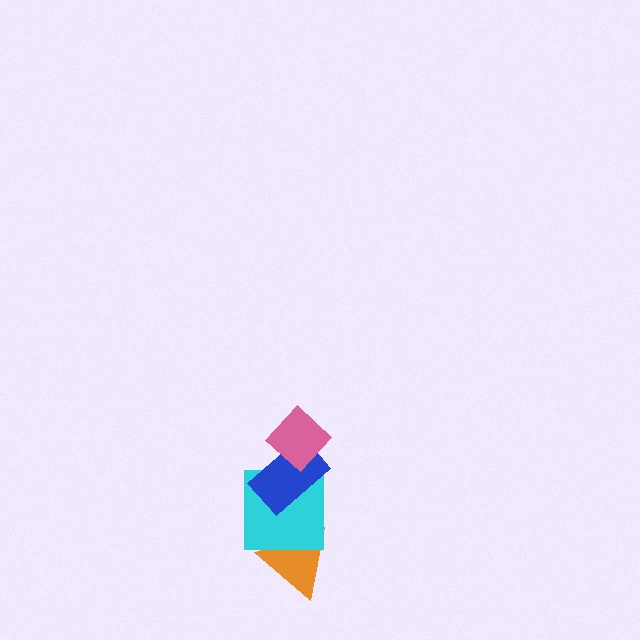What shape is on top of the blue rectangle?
The pink diamond is on top of the blue rectangle.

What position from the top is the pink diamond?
The pink diamond is 1st from the top.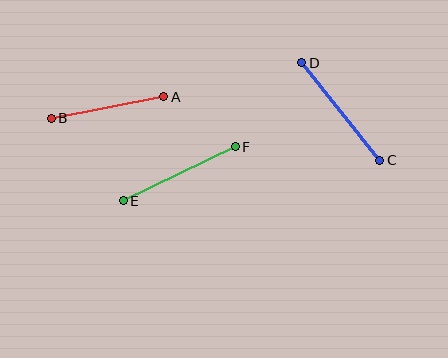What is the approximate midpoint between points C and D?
The midpoint is at approximately (341, 111) pixels.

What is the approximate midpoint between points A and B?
The midpoint is at approximately (107, 107) pixels.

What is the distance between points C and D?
The distance is approximately 125 pixels.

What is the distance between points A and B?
The distance is approximately 114 pixels.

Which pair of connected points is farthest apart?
Points C and D are farthest apart.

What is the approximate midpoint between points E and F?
The midpoint is at approximately (179, 174) pixels.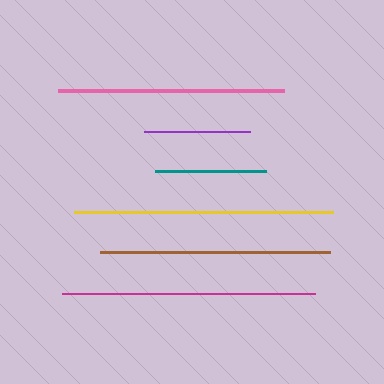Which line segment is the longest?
The yellow line is the longest at approximately 259 pixels.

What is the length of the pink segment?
The pink segment is approximately 226 pixels long.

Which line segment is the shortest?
The purple line is the shortest at approximately 107 pixels.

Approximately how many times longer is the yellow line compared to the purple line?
The yellow line is approximately 2.4 times the length of the purple line.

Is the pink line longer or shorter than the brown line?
The brown line is longer than the pink line.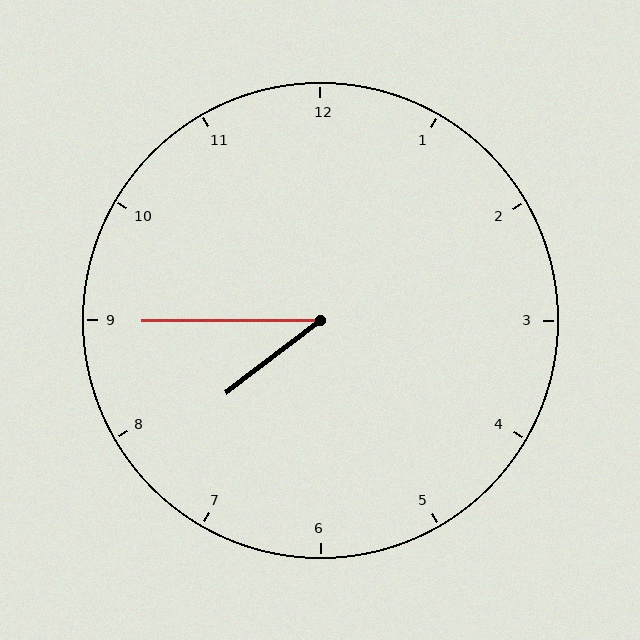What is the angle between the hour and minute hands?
Approximately 38 degrees.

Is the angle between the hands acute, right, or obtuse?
It is acute.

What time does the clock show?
7:45.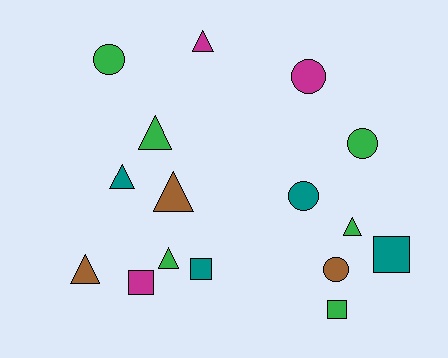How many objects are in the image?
There are 16 objects.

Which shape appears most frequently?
Triangle, with 7 objects.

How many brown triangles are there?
There are 2 brown triangles.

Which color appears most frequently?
Green, with 6 objects.